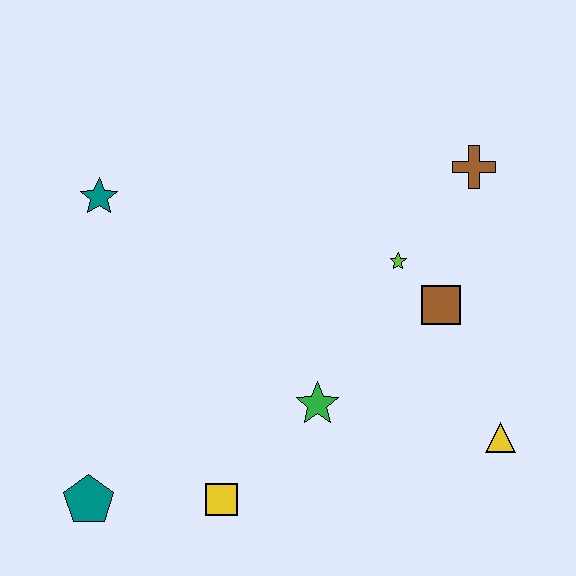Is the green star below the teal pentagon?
No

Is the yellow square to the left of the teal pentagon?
No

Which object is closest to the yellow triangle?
The brown square is closest to the yellow triangle.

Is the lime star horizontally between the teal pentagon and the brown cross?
Yes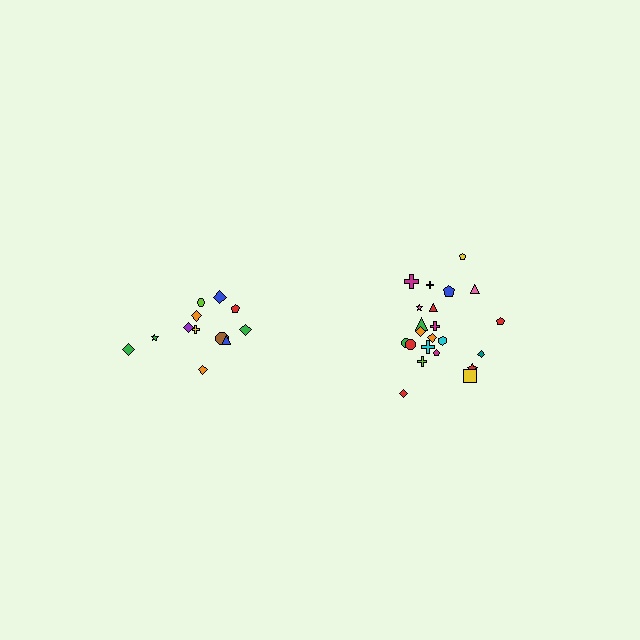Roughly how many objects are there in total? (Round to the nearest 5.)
Roughly 35 objects in total.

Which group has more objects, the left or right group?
The right group.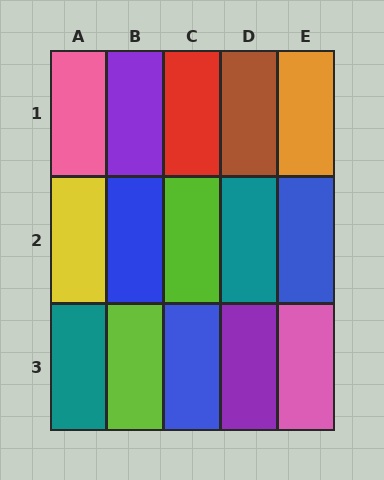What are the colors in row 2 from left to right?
Yellow, blue, lime, teal, blue.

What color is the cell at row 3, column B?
Lime.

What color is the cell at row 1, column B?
Purple.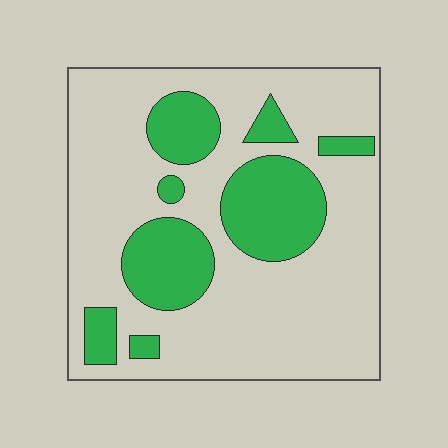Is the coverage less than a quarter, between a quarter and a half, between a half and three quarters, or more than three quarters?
Between a quarter and a half.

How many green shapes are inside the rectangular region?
8.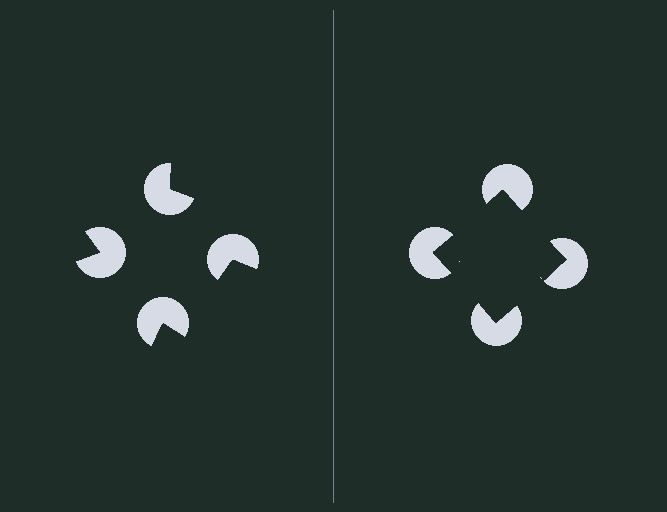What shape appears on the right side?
An illusory square.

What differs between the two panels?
The pac-man discs are positioned identically on both sides; only the wedge orientations differ. On the right they align to a square; on the left they are misaligned.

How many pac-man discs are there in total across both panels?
8 — 4 on each side.